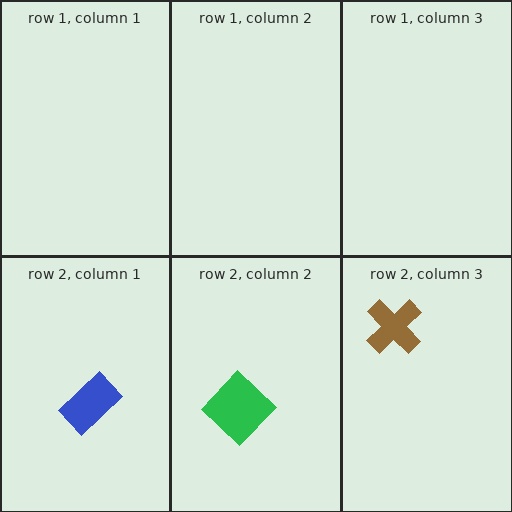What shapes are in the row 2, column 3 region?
The brown cross.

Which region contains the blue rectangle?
The row 2, column 1 region.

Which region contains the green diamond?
The row 2, column 2 region.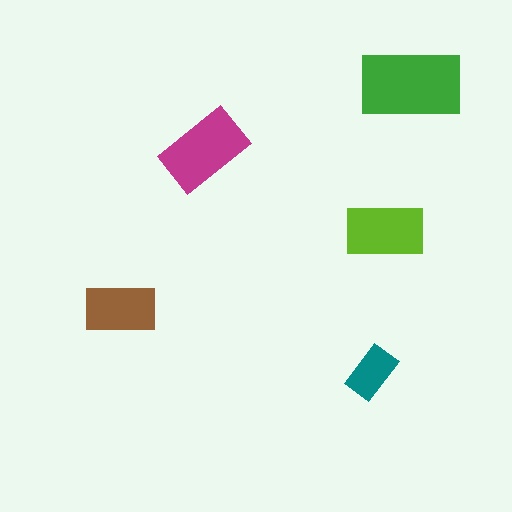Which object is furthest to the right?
The green rectangle is rightmost.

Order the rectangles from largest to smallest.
the green one, the magenta one, the lime one, the brown one, the teal one.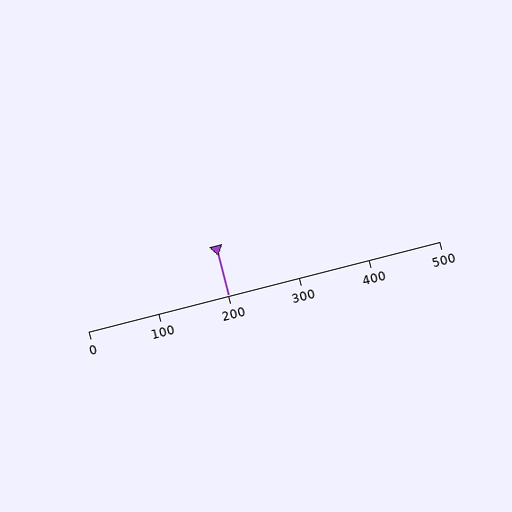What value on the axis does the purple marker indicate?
The marker indicates approximately 200.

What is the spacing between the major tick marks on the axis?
The major ticks are spaced 100 apart.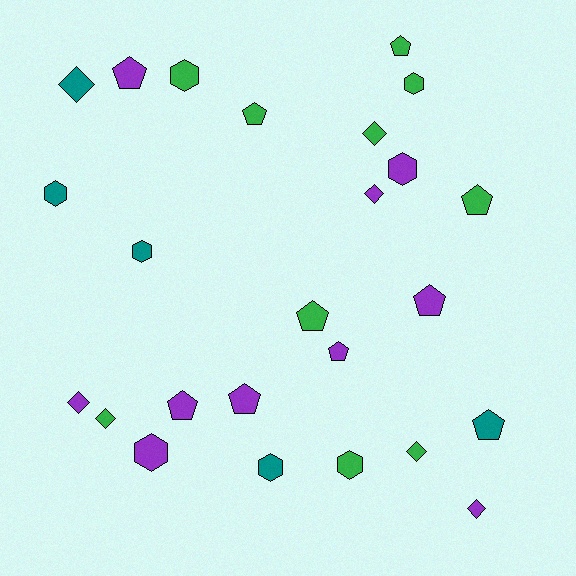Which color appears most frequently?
Green, with 10 objects.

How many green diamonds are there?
There are 3 green diamonds.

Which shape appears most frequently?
Pentagon, with 10 objects.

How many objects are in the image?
There are 25 objects.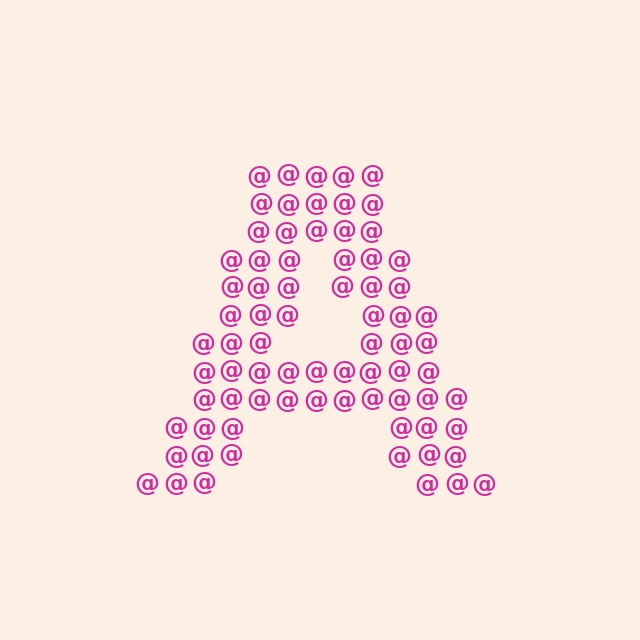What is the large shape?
The large shape is the letter A.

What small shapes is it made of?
It is made of small at signs.